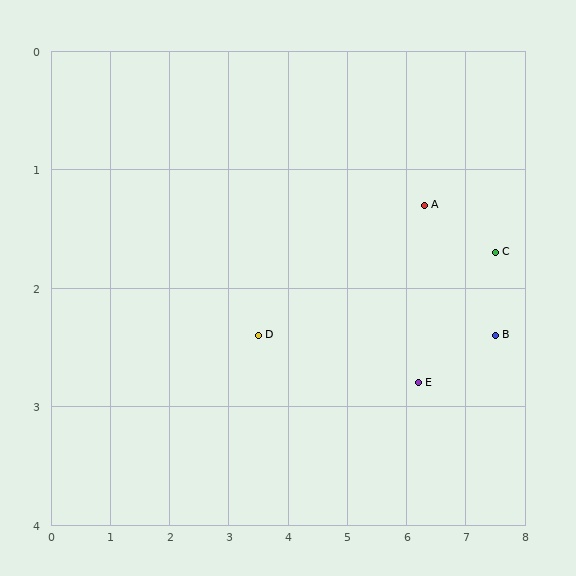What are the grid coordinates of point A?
Point A is at approximately (6.3, 1.3).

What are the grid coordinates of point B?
Point B is at approximately (7.5, 2.4).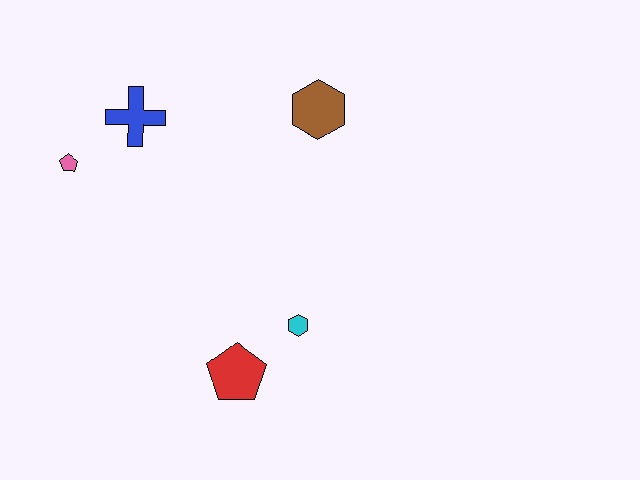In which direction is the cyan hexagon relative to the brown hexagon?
The cyan hexagon is below the brown hexagon.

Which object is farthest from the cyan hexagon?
The pink pentagon is farthest from the cyan hexagon.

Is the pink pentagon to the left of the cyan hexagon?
Yes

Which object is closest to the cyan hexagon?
The red pentagon is closest to the cyan hexagon.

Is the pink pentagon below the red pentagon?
No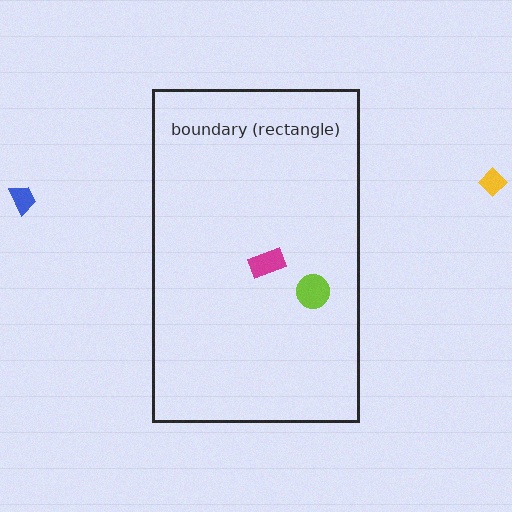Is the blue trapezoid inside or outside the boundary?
Outside.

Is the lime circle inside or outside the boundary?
Inside.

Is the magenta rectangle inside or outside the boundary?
Inside.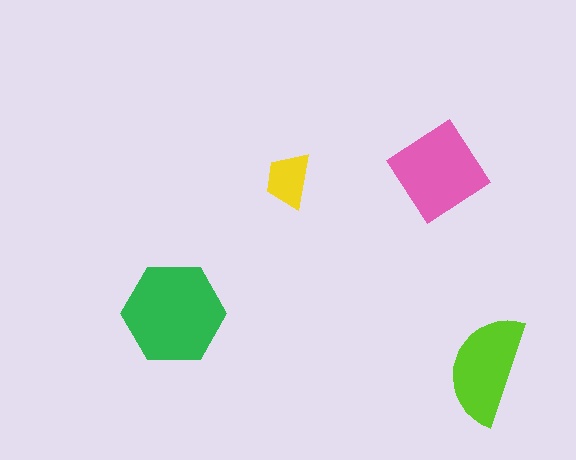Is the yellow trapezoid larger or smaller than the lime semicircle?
Smaller.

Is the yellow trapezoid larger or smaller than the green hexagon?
Smaller.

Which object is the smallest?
The yellow trapezoid.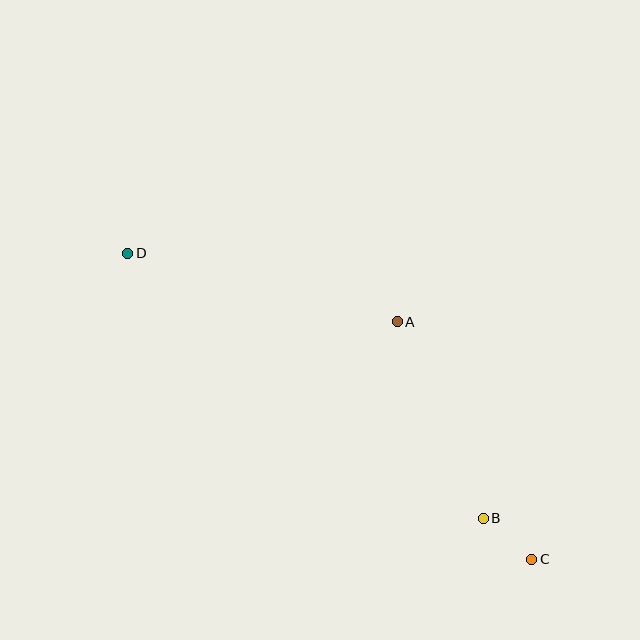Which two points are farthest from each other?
Points C and D are farthest from each other.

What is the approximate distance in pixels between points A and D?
The distance between A and D is approximately 278 pixels.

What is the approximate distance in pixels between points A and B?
The distance between A and B is approximately 215 pixels.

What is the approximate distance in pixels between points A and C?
The distance between A and C is approximately 273 pixels.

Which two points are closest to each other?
Points B and C are closest to each other.